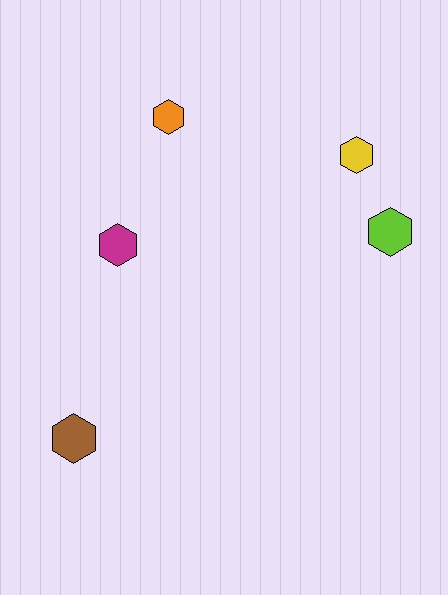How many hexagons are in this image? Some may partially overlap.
There are 5 hexagons.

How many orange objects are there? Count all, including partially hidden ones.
There is 1 orange object.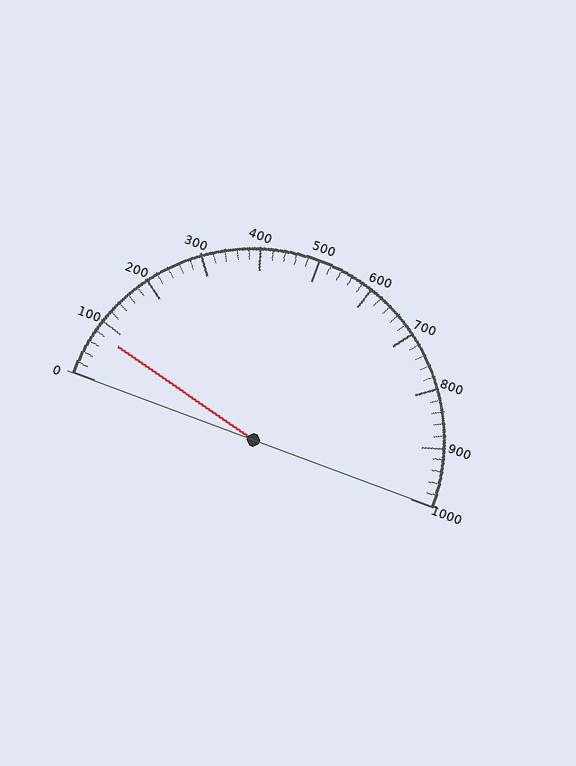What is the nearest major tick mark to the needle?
The nearest major tick mark is 100.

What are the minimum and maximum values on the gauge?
The gauge ranges from 0 to 1000.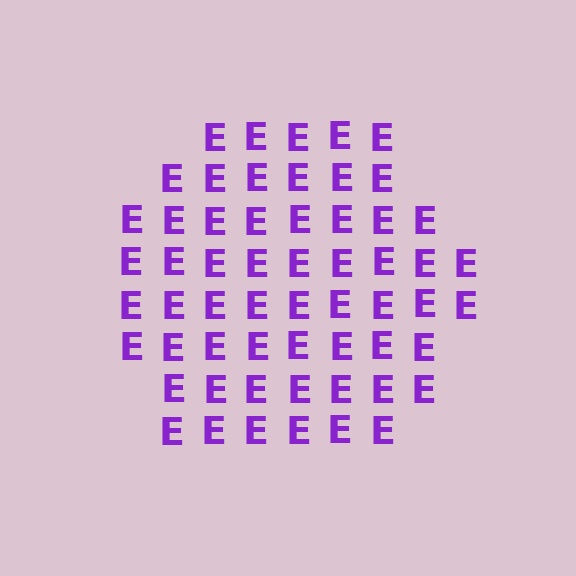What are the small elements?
The small elements are letter E's.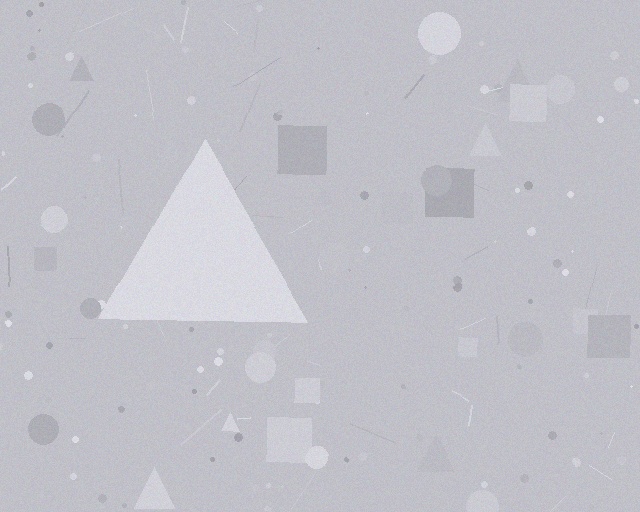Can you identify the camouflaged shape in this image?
The camouflaged shape is a triangle.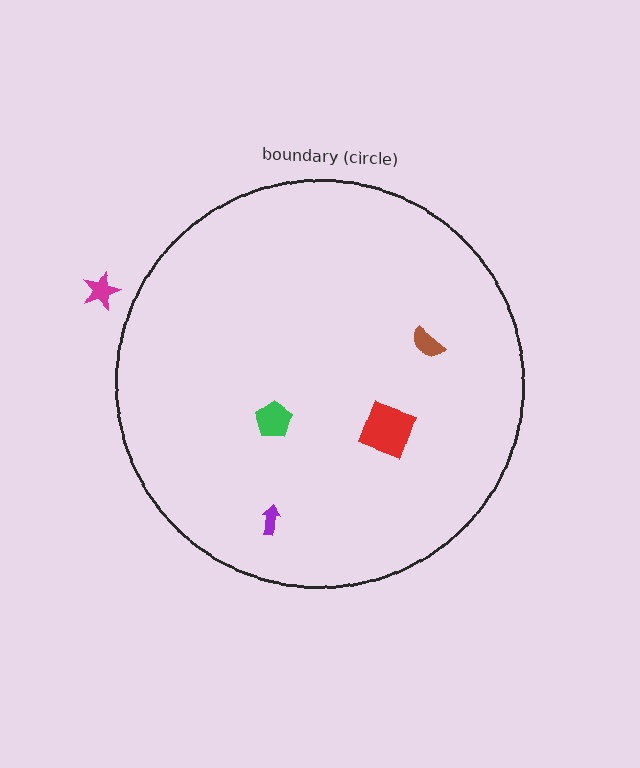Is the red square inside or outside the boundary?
Inside.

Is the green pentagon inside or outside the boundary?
Inside.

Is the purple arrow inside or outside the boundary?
Inside.